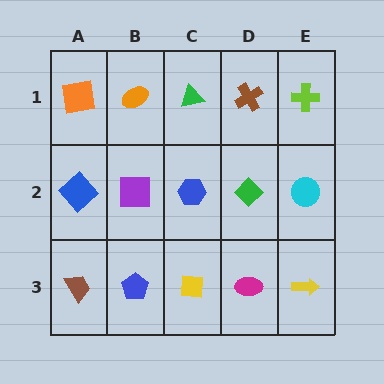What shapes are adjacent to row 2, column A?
An orange square (row 1, column A), a brown trapezoid (row 3, column A), a purple square (row 2, column B).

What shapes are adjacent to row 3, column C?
A blue hexagon (row 2, column C), a blue pentagon (row 3, column B), a magenta ellipse (row 3, column D).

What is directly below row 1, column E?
A cyan circle.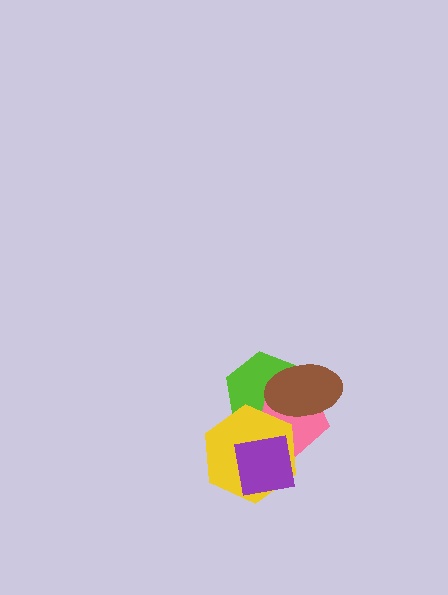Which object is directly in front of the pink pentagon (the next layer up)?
The brown ellipse is directly in front of the pink pentagon.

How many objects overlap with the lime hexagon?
3 objects overlap with the lime hexagon.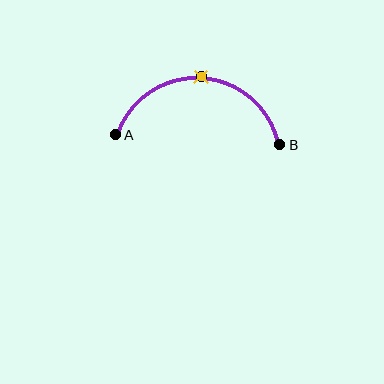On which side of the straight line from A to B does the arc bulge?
The arc bulges above the straight line connecting A and B.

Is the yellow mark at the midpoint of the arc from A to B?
Yes. The yellow mark lies on the arc at equal arc-length from both A and B — it is the arc midpoint.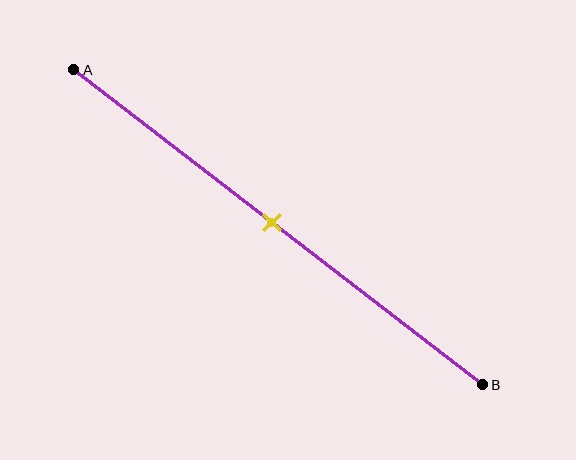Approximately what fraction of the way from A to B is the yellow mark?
The yellow mark is approximately 50% of the way from A to B.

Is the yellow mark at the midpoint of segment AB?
Yes, the mark is approximately at the midpoint.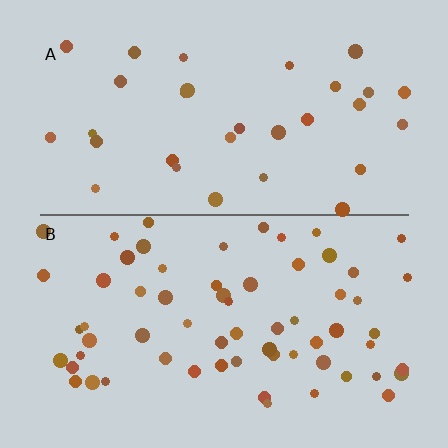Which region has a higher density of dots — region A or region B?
B (the bottom).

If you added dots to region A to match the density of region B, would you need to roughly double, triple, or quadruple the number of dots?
Approximately double.